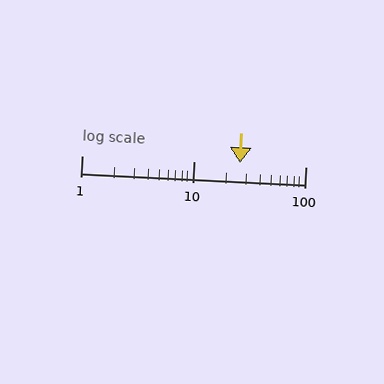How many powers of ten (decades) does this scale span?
The scale spans 2 decades, from 1 to 100.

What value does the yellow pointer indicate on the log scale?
The pointer indicates approximately 26.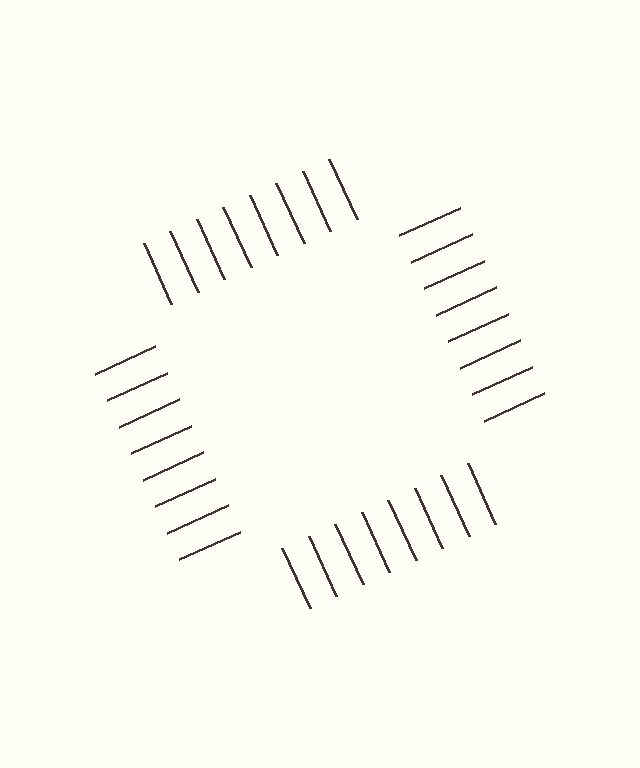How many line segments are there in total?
32 — 8 along each of the 4 edges.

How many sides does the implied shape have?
4 sides — the line-ends trace a square.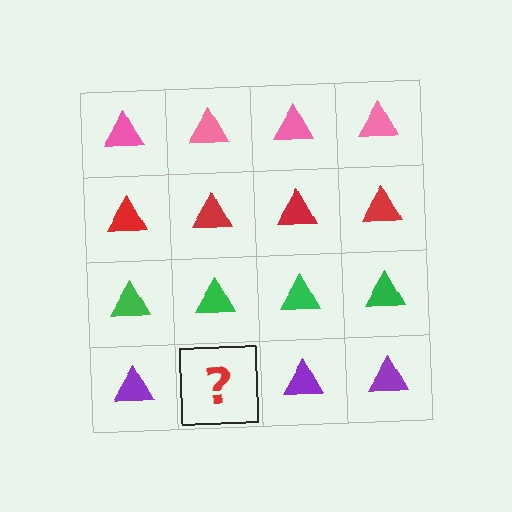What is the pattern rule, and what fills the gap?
The rule is that each row has a consistent color. The gap should be filled with a purple triangle.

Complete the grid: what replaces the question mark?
The question mark should be replaced with a purple triangle.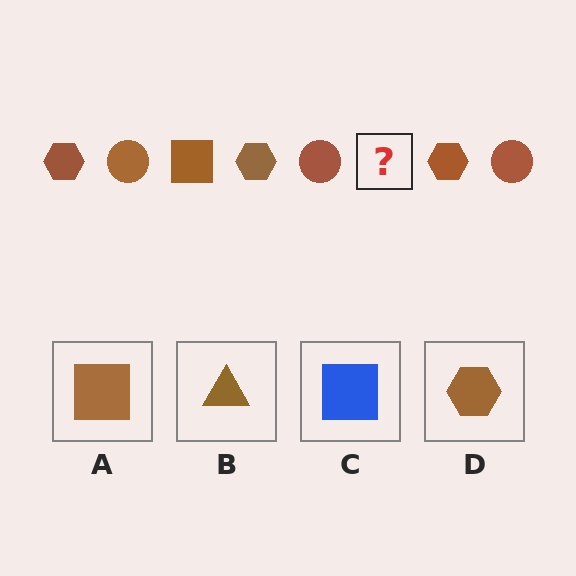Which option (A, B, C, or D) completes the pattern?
A.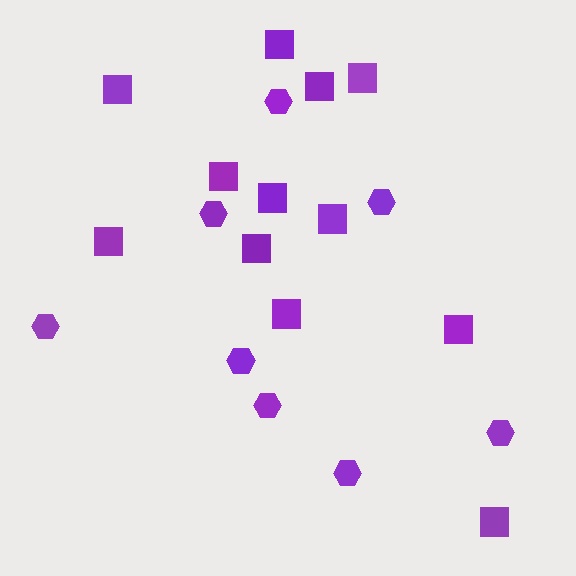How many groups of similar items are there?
There are 2 groups: one group of squares (12) and one group of hexagons (8).